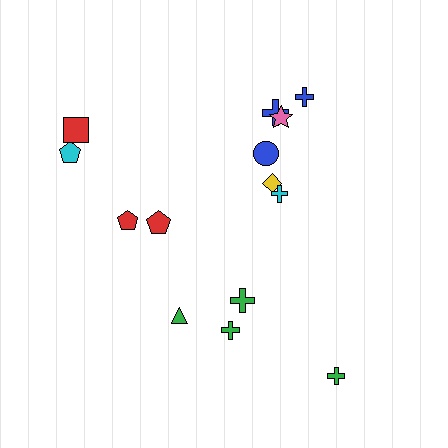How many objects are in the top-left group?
There are 4 objects.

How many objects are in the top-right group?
There are 6 objects.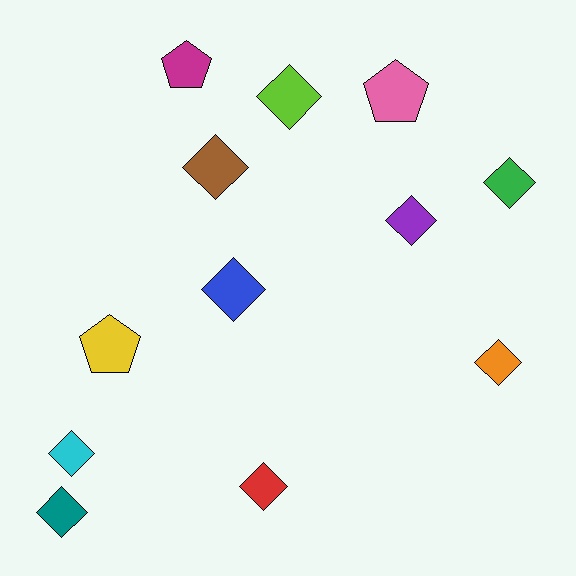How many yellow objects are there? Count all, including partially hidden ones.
There is 1 yellow object.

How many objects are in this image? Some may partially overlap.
There are 12 objects.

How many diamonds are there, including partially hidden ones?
There are 9 diamonds.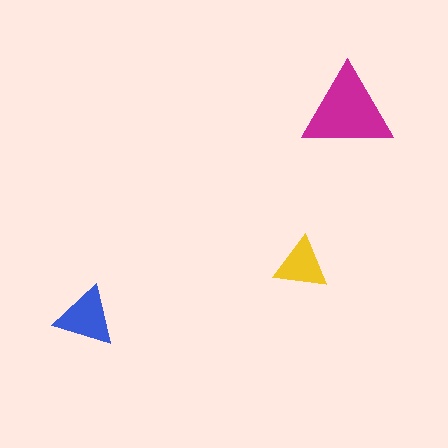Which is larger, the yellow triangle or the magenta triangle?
The magenta one.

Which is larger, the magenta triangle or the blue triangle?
The magenta one.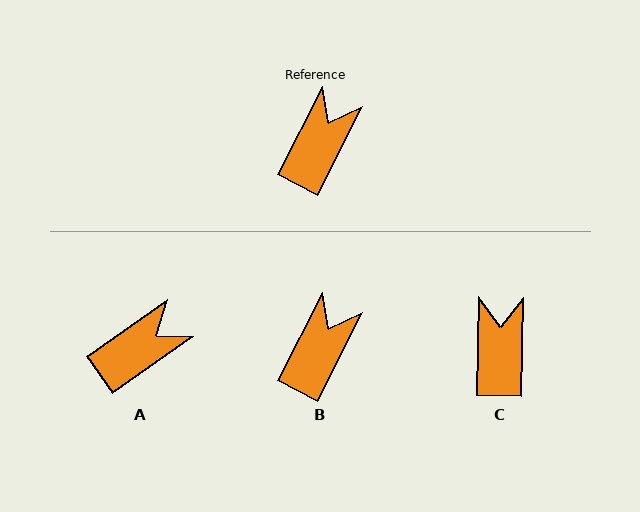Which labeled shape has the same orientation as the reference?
B.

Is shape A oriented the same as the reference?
No, it is off by about 28 degrees.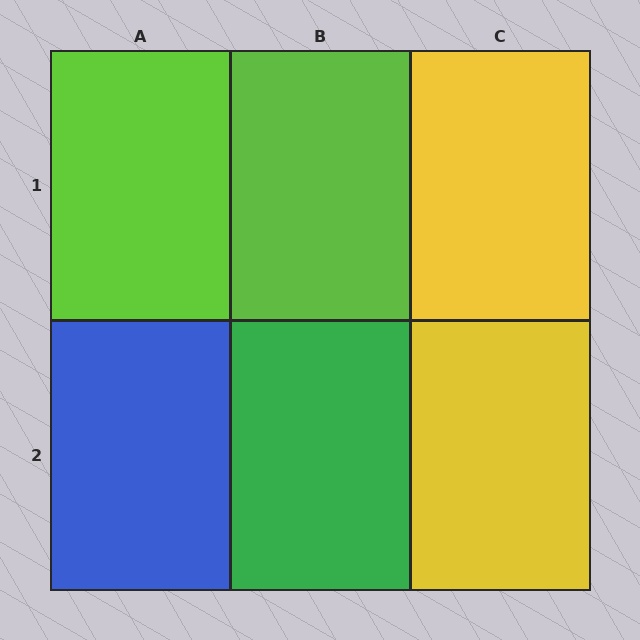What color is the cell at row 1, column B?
Lime.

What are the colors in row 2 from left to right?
Blue, green, yellow.